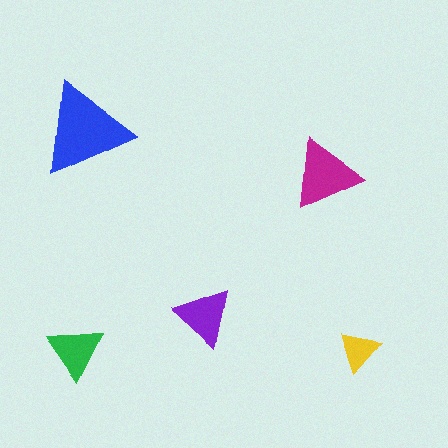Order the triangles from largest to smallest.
the blue one, the magenta one, the purple one, the green one, the yellow one.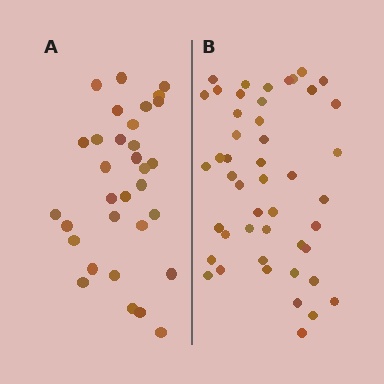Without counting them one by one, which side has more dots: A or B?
Region B (the right region) has more dots.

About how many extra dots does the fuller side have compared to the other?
Region B has approximately 15 more dots than region A.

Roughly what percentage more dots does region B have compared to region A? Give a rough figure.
About 45% more.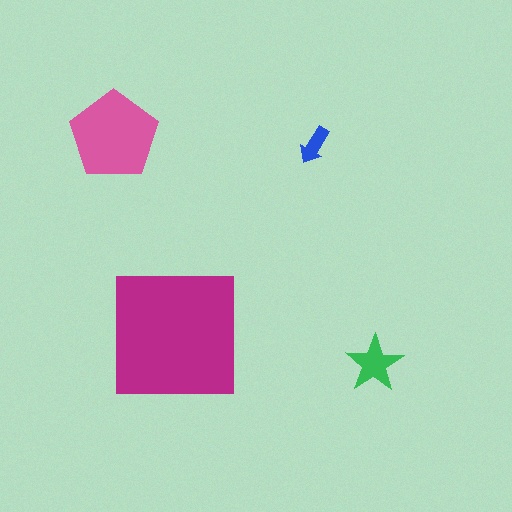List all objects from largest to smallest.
The magenta square, the pink pentagon, the green star, the blue arrow.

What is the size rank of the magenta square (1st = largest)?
1st.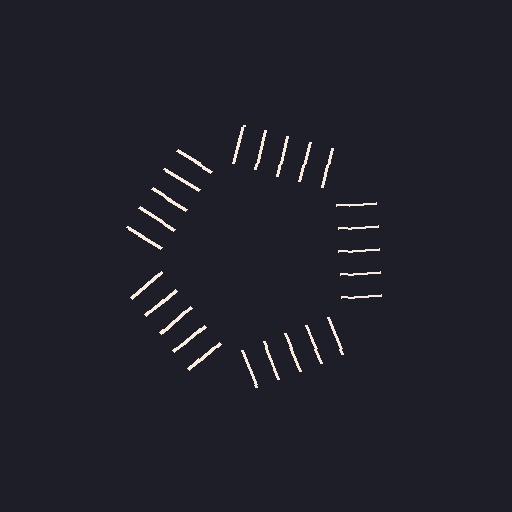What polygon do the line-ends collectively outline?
An illusory pentagon — the line segments terminate on its edges but no continuous stroke is drawn.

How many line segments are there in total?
25 — 5 along each of the 5 edges.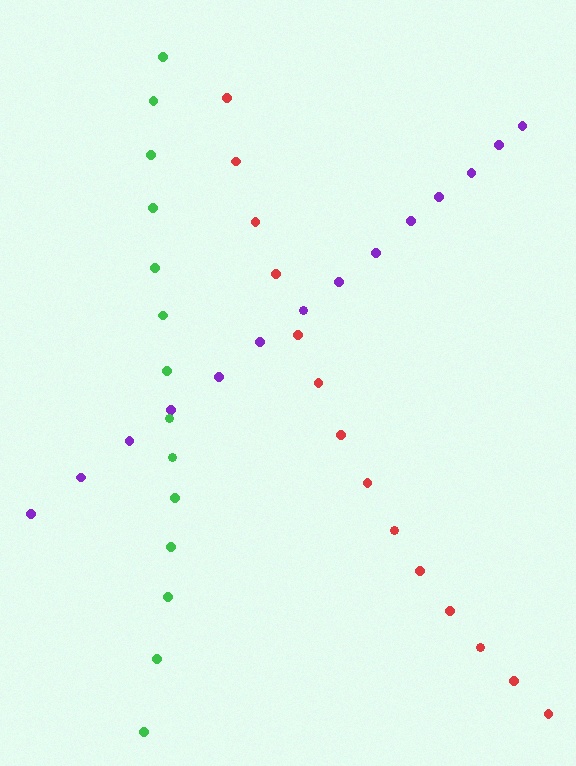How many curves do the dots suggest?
There are 3 distinct paths.